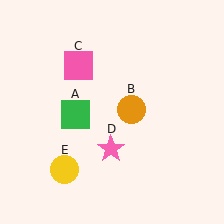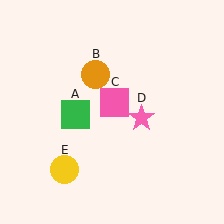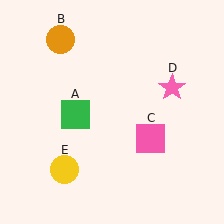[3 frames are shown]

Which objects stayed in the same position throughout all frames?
Green square (object A) and yellow circle (object E) remained stationary.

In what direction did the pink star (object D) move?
The pink star (object D) moved up and to the right.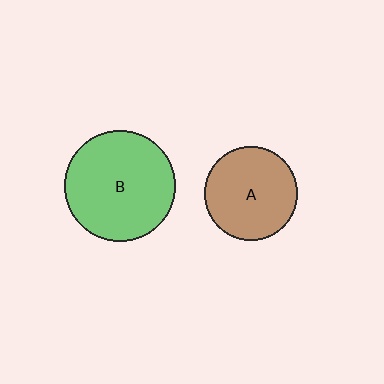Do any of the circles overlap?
No, none of the circles overlap.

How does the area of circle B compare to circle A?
Approximately 1.4 times.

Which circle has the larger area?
Circle B (green).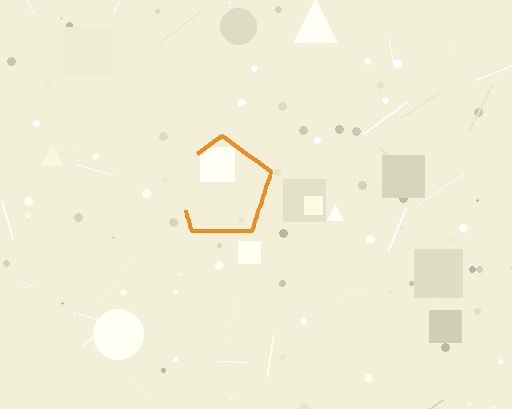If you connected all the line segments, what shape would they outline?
They would outline a pentagon.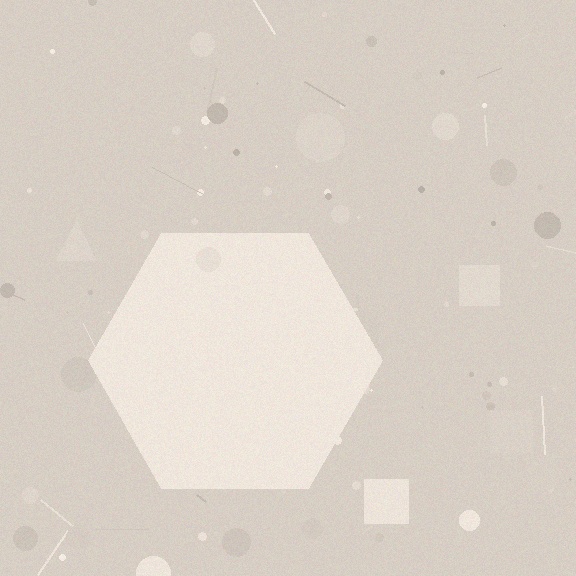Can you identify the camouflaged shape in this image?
The camouflaged shape is a hexagon.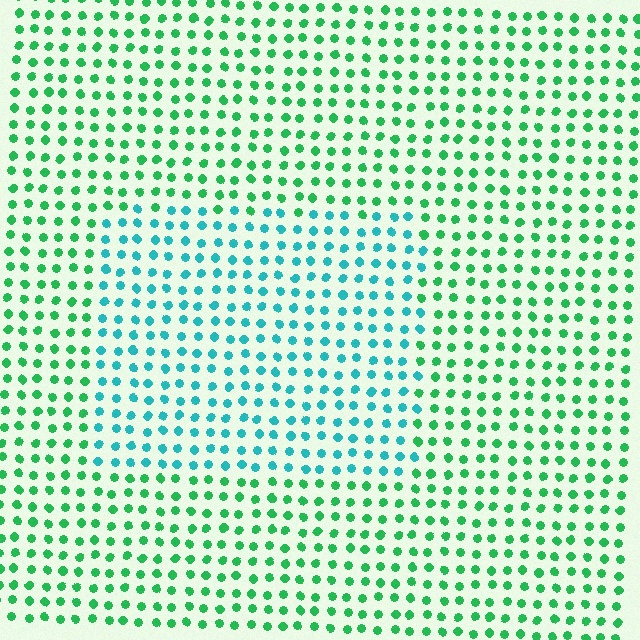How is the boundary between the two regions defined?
The boundary is defined purely by a slight shift in hue (about 41 degrees). Spacing, size, and orientation are identical on both sides.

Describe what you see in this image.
The image is filled with small green elements in a uniform arrangement. A rectangle-shaped region is visible where the elements are tinted to a slightly different hue, forming a subtle color boundary.